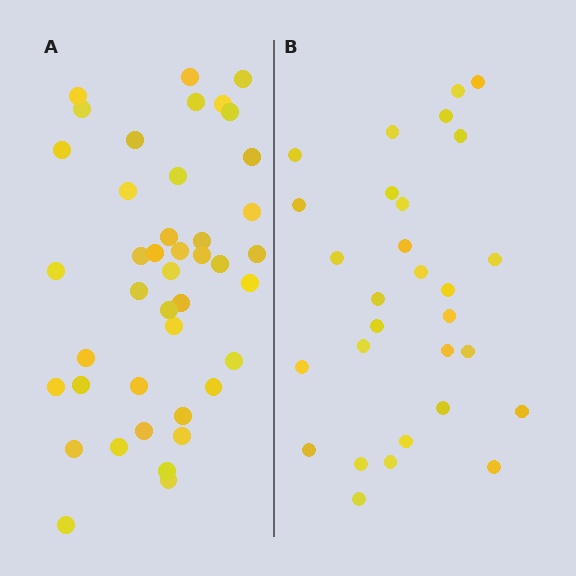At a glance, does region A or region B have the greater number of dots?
Region A (the left region) has more dots.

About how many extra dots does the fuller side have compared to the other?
Region A has approximately 15 more dots than region B.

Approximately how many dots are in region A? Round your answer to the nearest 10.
About 40 dots. (The exact count is 42, which rounds to 40.)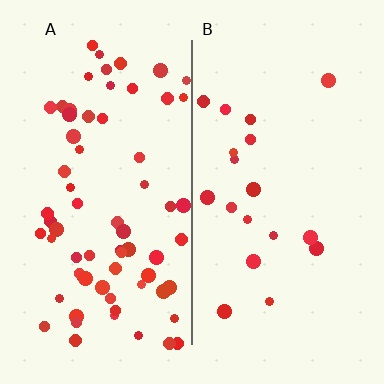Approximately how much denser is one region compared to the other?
Approximately 3.6× — region A over region B.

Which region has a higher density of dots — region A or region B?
A (the left).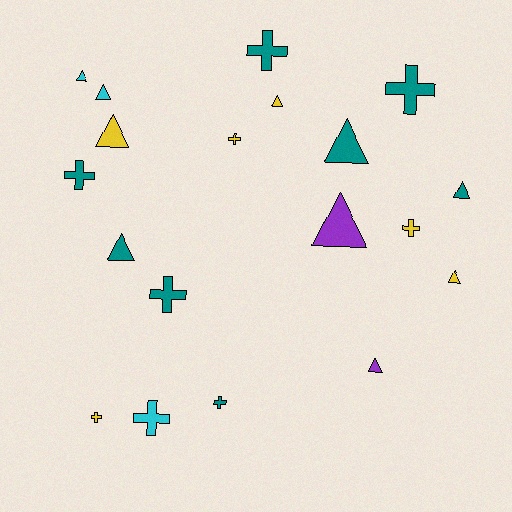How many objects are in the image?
There are 19 objects.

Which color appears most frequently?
Teal, with 8 objects.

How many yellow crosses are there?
There are 3 yellow crosses.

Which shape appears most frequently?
Triangle, with 10 objects.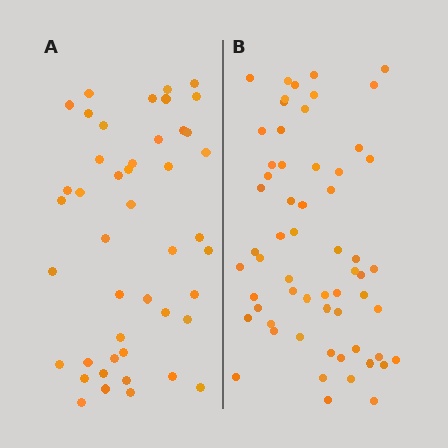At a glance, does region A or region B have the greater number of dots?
Region B (the right region) has more dots.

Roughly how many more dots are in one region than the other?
Region B has approximately 15 more dots than region A.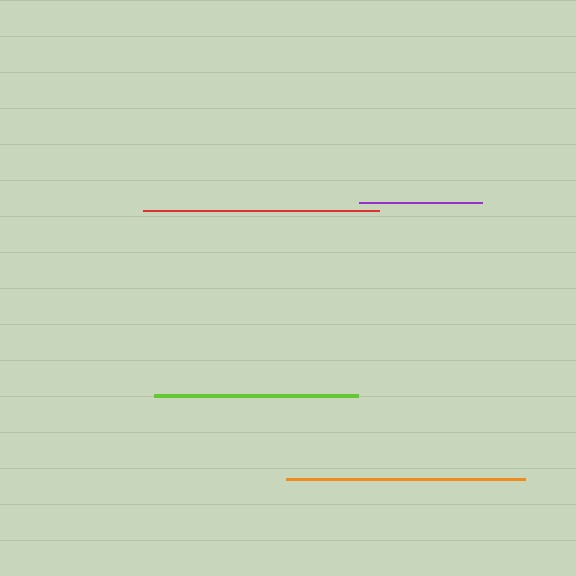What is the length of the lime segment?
The lime segment is approximately 205 pixels long.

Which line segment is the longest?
The orange line is the longest at approximately 240 pixels.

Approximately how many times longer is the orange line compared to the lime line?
The orange line is approximately 1.2 times the length of the lime line.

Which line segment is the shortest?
The purple line is the shortest at approximately 123 pixels.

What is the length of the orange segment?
The orange segment is approximately 240 pixels long.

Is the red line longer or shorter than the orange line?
The orange line is longer than the red line.